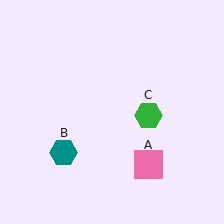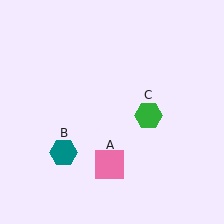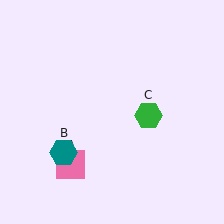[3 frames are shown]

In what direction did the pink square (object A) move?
The pink square (object A) moved left.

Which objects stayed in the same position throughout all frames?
Teal hexagon (object B) and green hexagon (object C) remained stationary.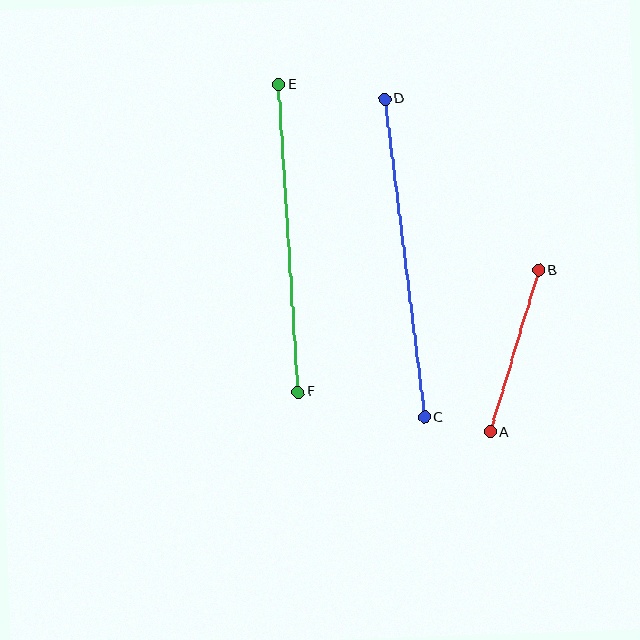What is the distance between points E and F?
The distance is approximately 308 pixels.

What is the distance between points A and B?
The distance is approximately 169 pixels.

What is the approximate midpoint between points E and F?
The midpoint is at approximately (288, 238) pixels.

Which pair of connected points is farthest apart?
Points C and D are farthest apart.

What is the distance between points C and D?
The distance is approximately 321 pixels.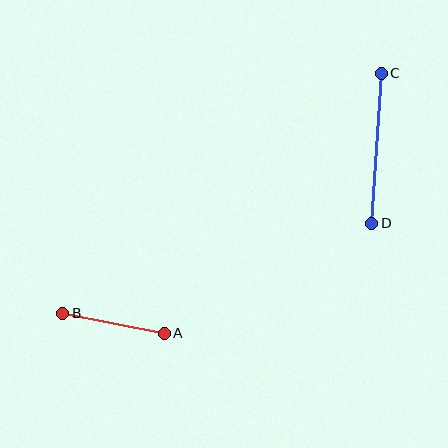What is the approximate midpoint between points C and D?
The midpoint is at approximately (377, 148) pixels.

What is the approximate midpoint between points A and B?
The midpoint is at approximately (114, 323) pixels.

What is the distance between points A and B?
The distance is approximately 104 pixels.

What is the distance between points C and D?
The distance is approximately 150 pixels.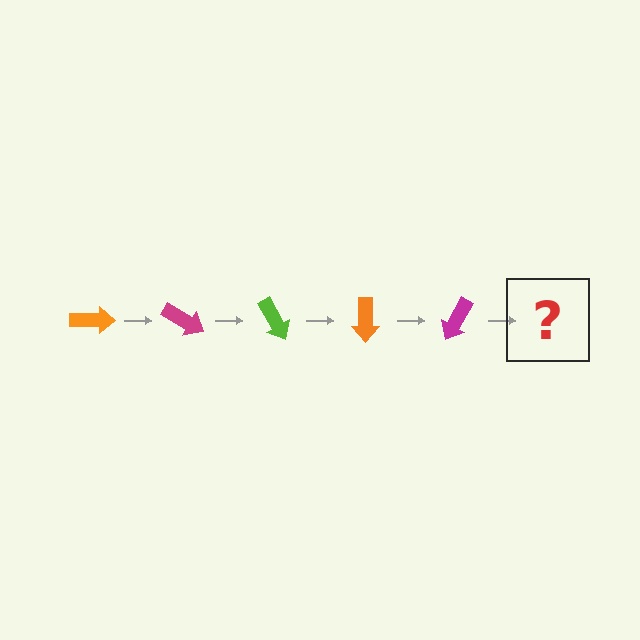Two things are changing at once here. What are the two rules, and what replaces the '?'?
The two rules are that it rotates 30 degrees each step and the color cycles through orange, magenta, and lime. The '?' should be a lime arrow, rotated 150 degrees from the start.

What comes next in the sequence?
The next element should be a lime arrow, rotated 150 degrees from the start.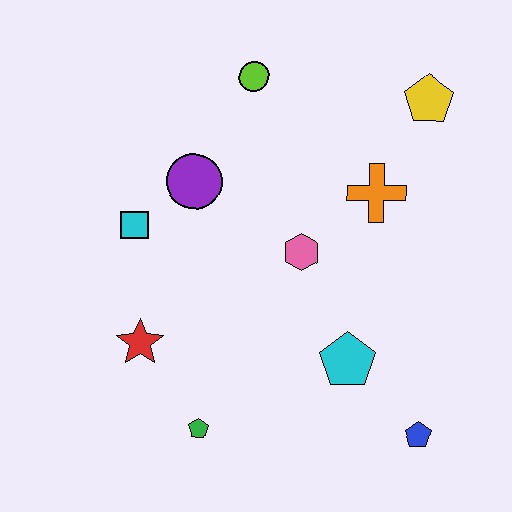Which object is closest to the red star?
The green pentagon is closest to the red star.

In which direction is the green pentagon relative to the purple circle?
The green pentagon is below the purple circle.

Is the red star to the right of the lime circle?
No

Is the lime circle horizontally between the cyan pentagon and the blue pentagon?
No